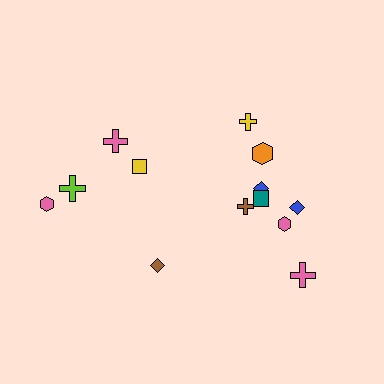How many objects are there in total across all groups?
There are 13 objects.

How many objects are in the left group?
There are 5 objects.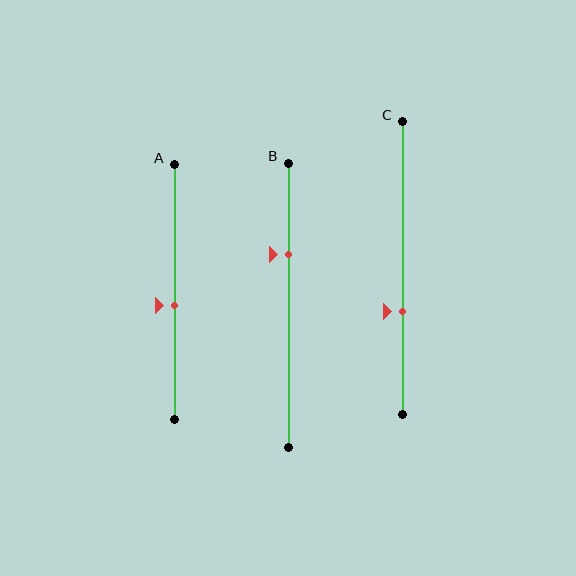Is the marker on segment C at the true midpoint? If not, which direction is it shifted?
No, the marker on segment C is shifted downward by about 15% of the segment length.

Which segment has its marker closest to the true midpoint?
Segment A has its marker closest to the true midpoint.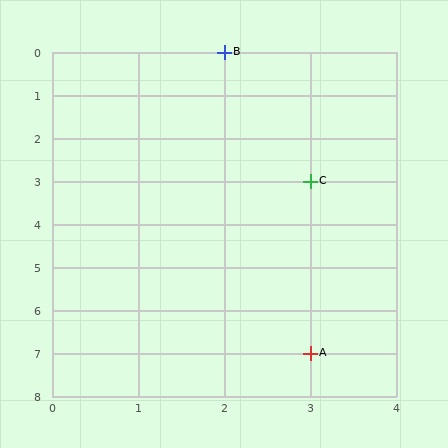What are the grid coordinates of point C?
Point C is at grid coordinates (3, 3).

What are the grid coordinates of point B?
Point B is at grid coordinates (2, 0).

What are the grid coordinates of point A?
Point A is at grid coordinates (3, 7).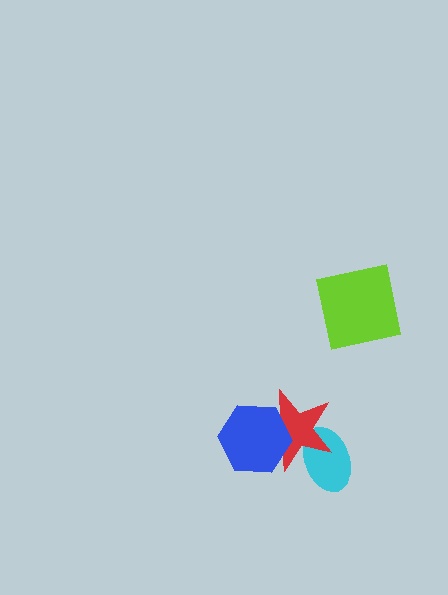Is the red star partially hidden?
Yes, it is partially covered by another shape.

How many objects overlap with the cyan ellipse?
1 object overlaps with the cyan ellipse.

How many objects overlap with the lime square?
0 objects overlap with the lime square.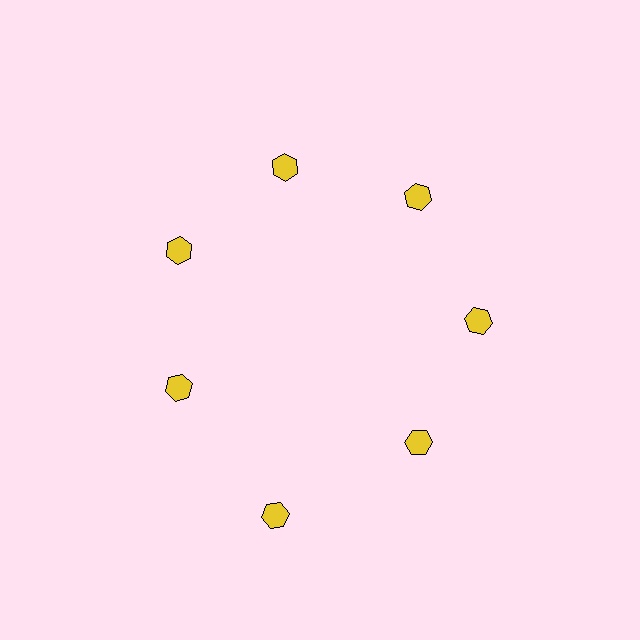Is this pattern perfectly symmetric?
No. The 7 yellow hexagons are arranged in a ring, but one element near the 6 o'clock position is pushed outward from the center, breaking the 7-fold rotational symmetry.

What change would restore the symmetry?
The symmetry would be restored by moving it inward, back onto the ring so that all 7 hexagons sit at equal angles and equal distance from the center.